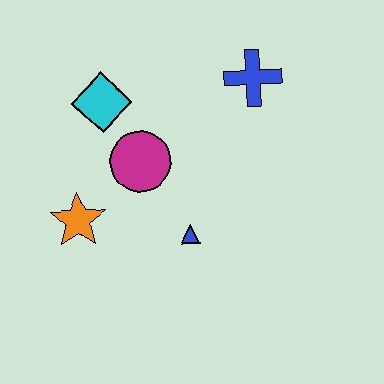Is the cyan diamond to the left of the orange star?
No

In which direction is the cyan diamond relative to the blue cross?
The cyan diamond is to the left of the blue cross.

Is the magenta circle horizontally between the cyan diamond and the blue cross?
Yes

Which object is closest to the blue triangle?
The magenta circle is closest to the blue triangle.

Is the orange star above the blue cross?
No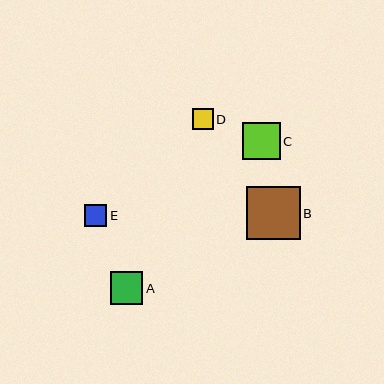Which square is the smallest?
Square D is the smallest with a size of approximately 21 pixels.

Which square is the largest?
Square B is the largest with a size of approximately 53 pixels.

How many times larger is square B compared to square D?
Square B is approximately 2.5 times the size of square D.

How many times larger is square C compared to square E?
Square C is approximately 1.7 times the size of square E.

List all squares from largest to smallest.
From largest to smallest: B, C, A, E, D.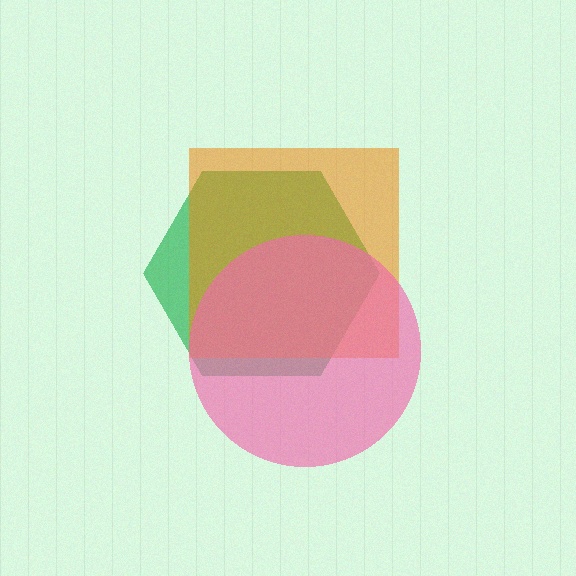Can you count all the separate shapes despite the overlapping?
Yes, there are 3 separate shapes.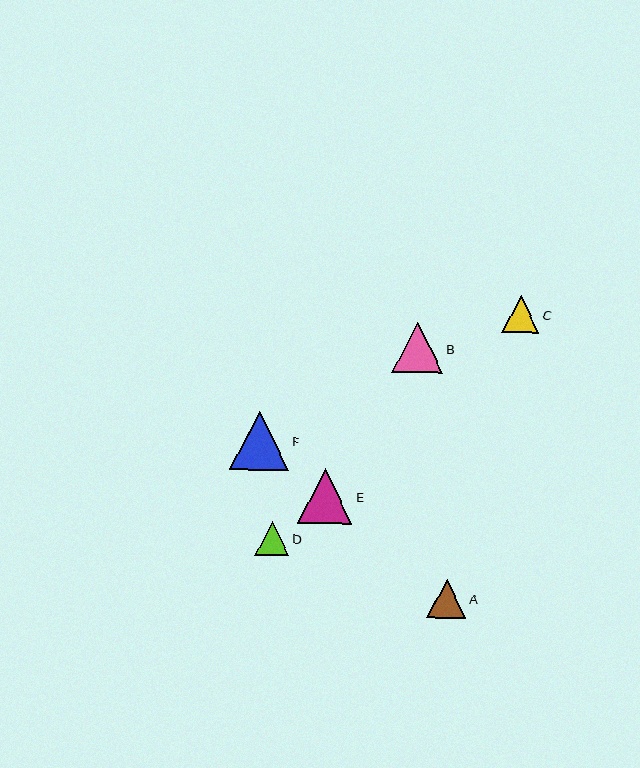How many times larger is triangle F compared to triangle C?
Triangle F is approximately 1.6 times the size of triangle C.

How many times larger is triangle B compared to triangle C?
Triangle B is approximately 1.4 times the size of triangle C.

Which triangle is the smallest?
Triangle D is the smallest with a size of approximately 34 pixels.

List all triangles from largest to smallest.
From largest to smallest: F, E, B, A, C, D.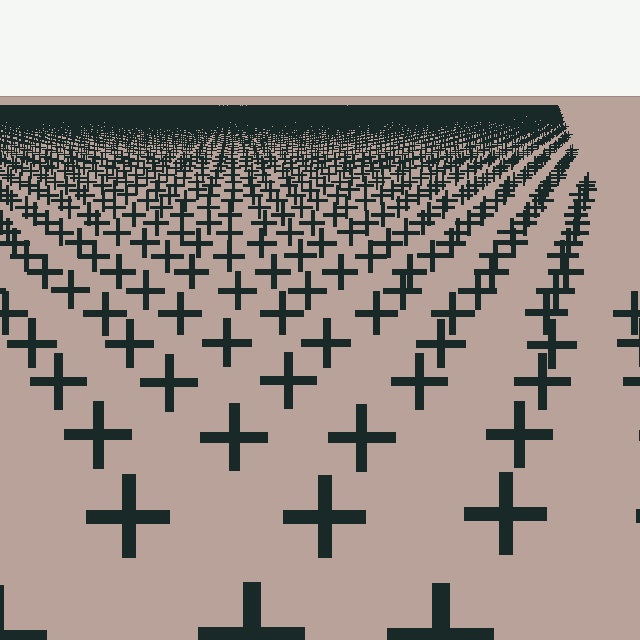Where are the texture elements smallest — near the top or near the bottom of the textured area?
Near the top.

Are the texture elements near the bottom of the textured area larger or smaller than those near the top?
Larger. Near the bottom, elements are closer to the viewer and appear at a bigger on-screen size.